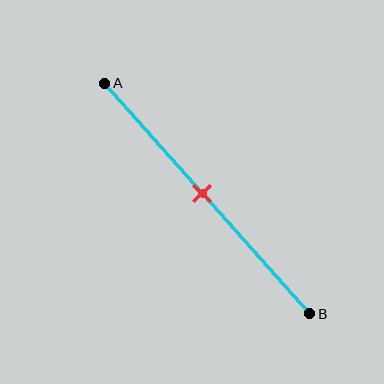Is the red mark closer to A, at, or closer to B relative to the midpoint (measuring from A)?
The red mark is approximately at the midpoint of segment AB.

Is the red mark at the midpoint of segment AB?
Yes, the mark is approximately at the midpoint.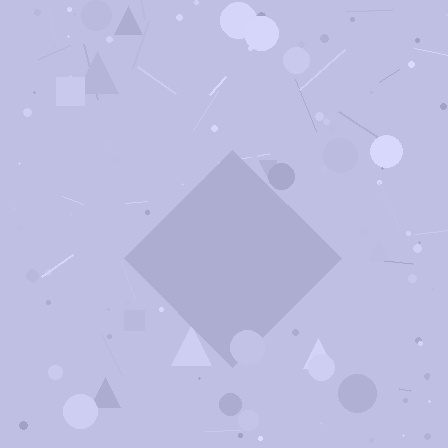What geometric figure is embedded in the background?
A diamond is embedded in the background.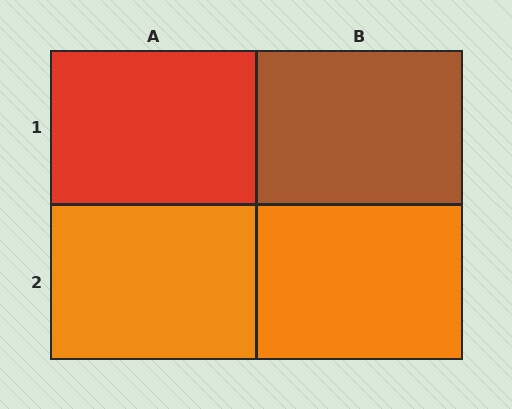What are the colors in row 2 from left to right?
Orange, orange.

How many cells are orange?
2 cells are orange.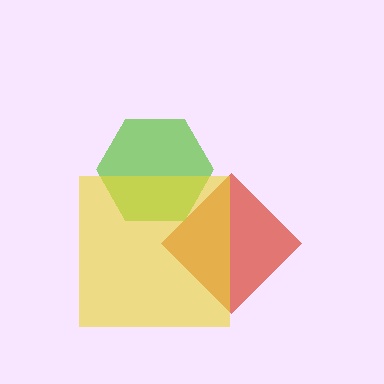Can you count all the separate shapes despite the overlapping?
Yes, there are 3 separate shapes.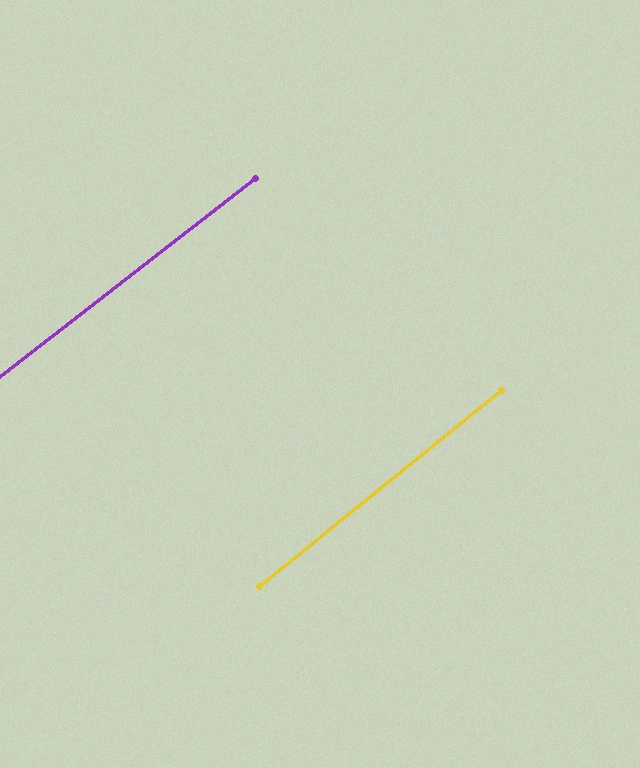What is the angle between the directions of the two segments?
Approximately 1 degree.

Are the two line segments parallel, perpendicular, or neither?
Parallel — their directions differ by only 1.1°.